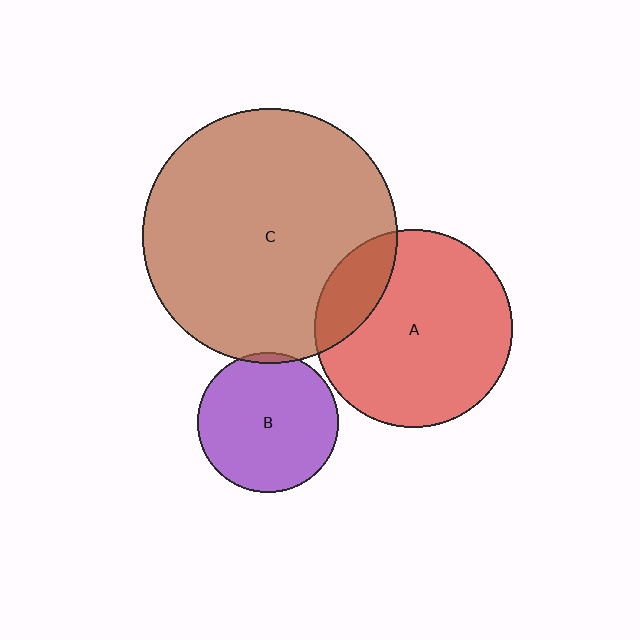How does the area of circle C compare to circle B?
Approximately 3.3 times.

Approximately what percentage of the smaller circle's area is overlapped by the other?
Approximately 20%.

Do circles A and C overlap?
Yes.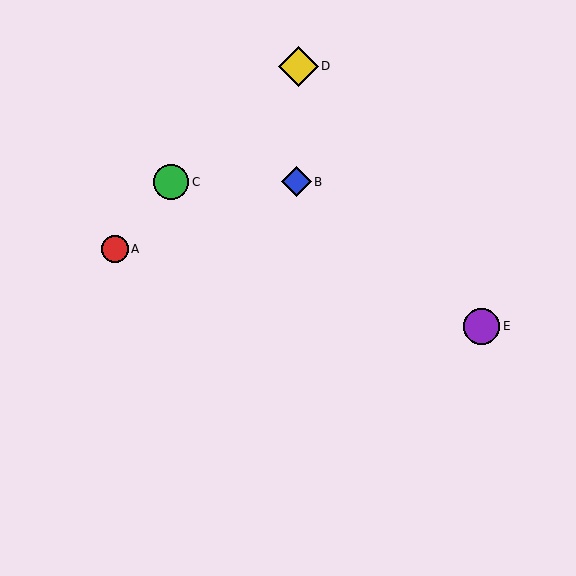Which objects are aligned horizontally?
Objects B, C are aligned horizontally.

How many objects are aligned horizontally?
2 objects (B, C) are aligned horizontally.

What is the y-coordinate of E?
Object E is at y≈326.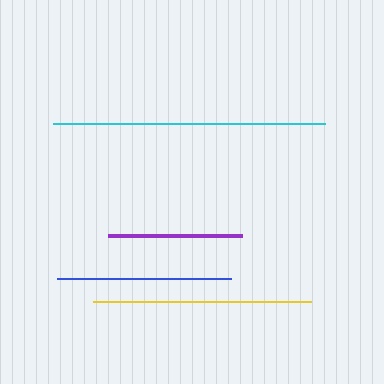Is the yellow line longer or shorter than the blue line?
The yellow line is longer than the blue line.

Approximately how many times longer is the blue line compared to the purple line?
The blue line is approximately 1.3 times the length of the purple line.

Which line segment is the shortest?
The purple line is the shortest at approximately 134 pixels.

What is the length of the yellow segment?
The yellow segment is approximately 218 pixels long.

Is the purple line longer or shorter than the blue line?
The blue line is longer than the purple line.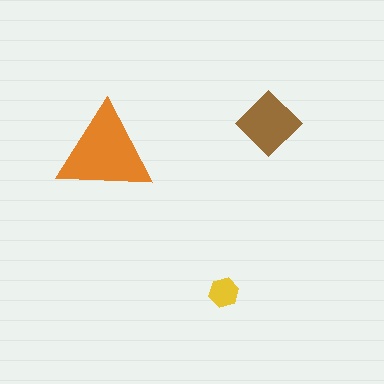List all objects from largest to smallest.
The orange triangle, the brown diamond, the yellow hexagon.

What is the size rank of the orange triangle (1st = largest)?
1st.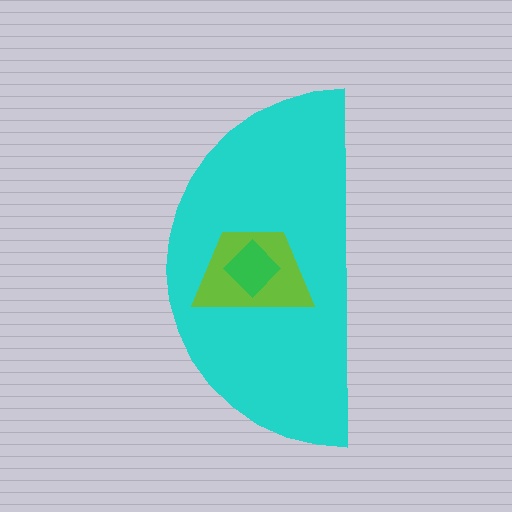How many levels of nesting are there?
3.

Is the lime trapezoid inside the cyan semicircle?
Yes.